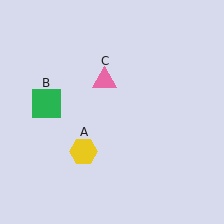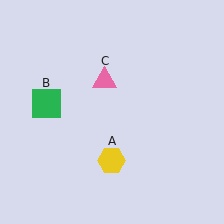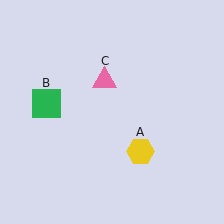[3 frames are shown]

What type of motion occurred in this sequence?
The yellow hexagon (object A) rotated counterclockwise around the center of the scene.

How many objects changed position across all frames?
1 object changed position: yellow hexagon (object A).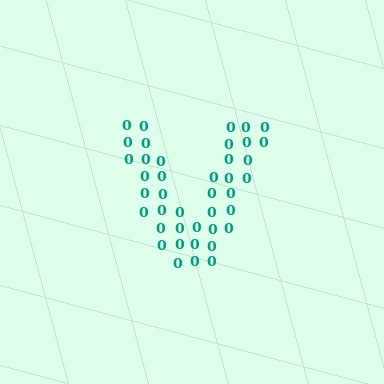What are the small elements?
The small elements are digit 0's.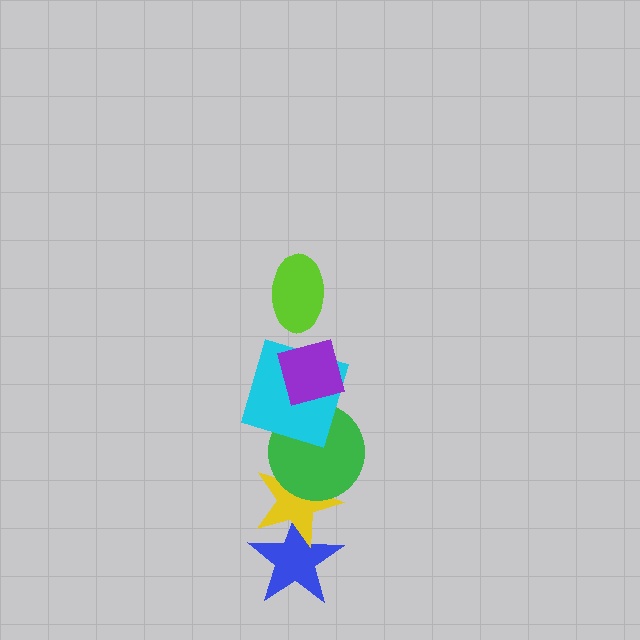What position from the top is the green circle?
The green circle is 4th from the top.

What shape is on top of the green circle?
The cyan square is on top of the green circle.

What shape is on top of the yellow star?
The green circle is on top of the yellow star.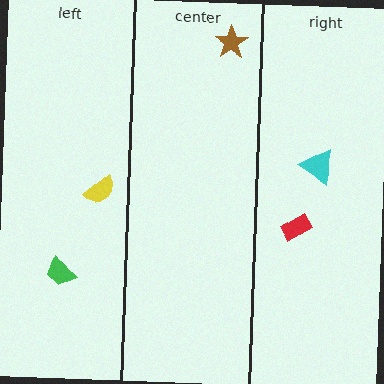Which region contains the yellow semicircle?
The left region.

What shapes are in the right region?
The cyan triangle, the red rectangle.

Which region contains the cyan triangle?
The right region.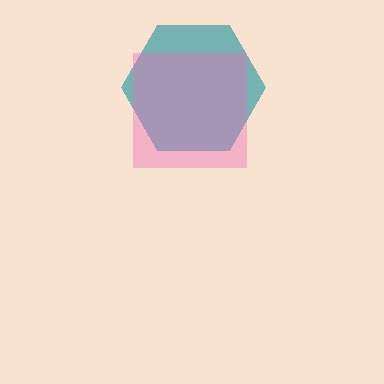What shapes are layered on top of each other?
The layered shapes are: a teal hexagon, a pink square.